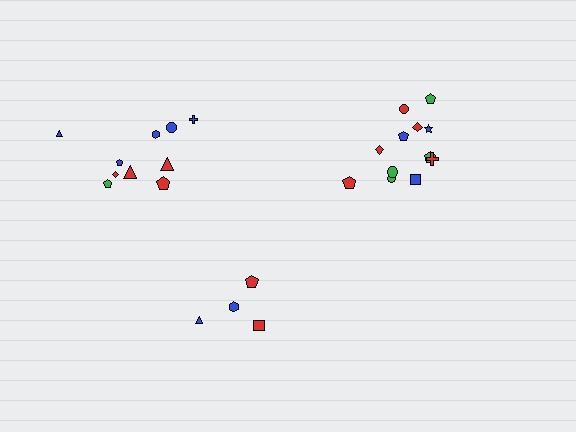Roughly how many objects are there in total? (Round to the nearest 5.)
Roughly 25 objects in total.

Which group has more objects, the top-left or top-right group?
The top-right group.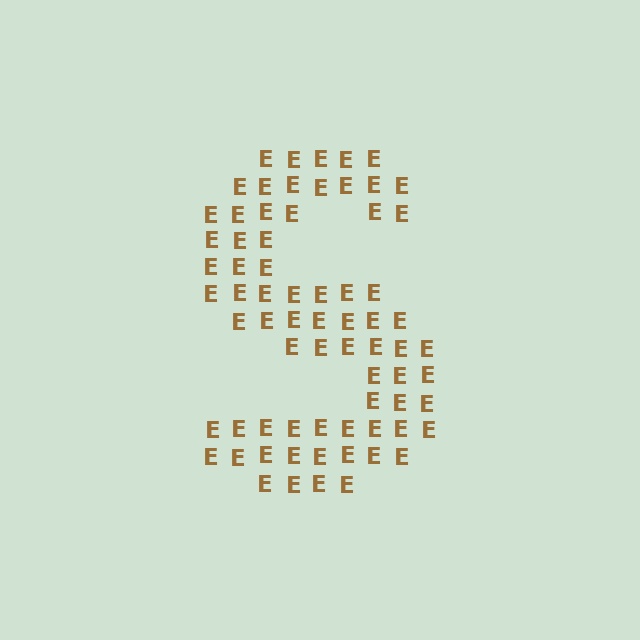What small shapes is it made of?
It is made of small letter E's.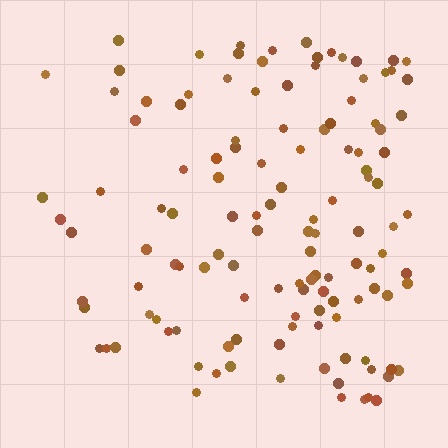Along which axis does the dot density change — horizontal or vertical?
Horizontal.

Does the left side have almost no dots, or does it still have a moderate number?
Still a moderate number, just noticeably fewer than the right.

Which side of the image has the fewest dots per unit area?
The left.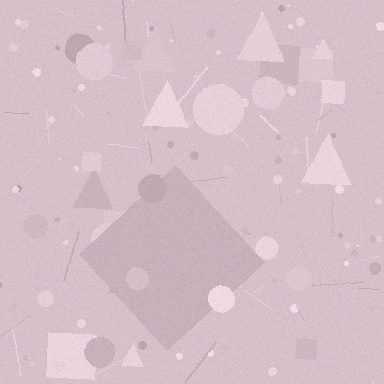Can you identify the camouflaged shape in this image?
The camouflaged shape is a diamond.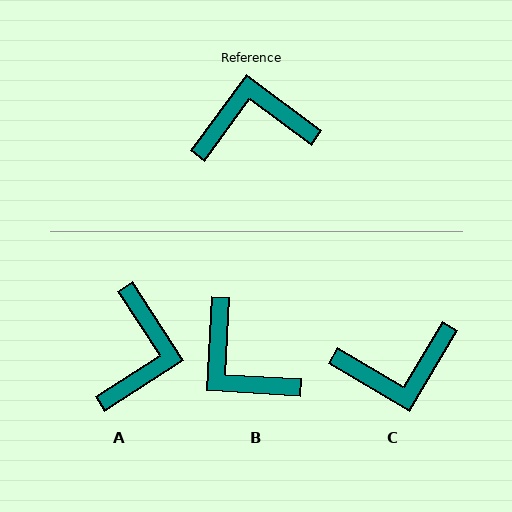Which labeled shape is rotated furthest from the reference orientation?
C, about 174 degrees away.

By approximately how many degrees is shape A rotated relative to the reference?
Approximately 110 degrees clockwise.